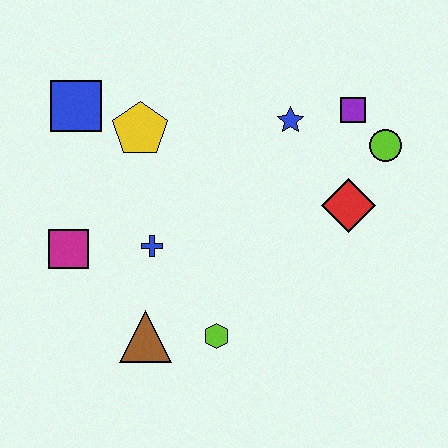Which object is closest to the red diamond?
The lime circle is closest to the red diamond.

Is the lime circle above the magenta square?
Yes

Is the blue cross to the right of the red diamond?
No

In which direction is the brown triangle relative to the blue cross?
The brown triangle is below the blue cross.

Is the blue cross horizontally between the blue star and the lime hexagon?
No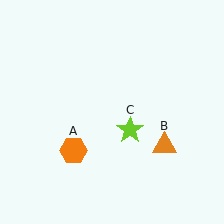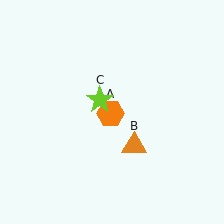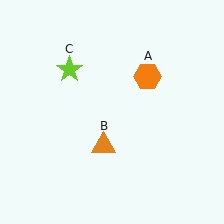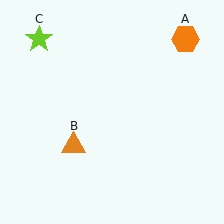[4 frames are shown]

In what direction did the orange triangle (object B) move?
The orange triangle (object B) moved left.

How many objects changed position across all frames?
3 objects changed position: orange hexagon (object A), orange triangle (object B), lime star (object C).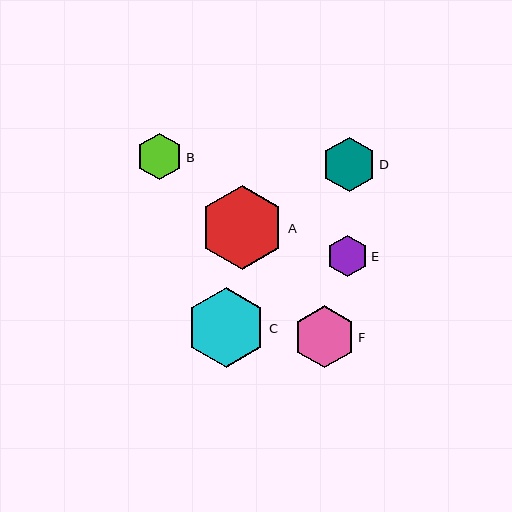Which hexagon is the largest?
Hexagon A is the largest with a size of approximately 84 pixels.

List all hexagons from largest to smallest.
From largest to smallest: A, C, F, D, B, E.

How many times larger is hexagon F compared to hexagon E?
Hexagon F is approximately 1.5 times the size of hexagon E.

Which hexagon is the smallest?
Hexagon E is the smallest with a size of approximately 41 pixels.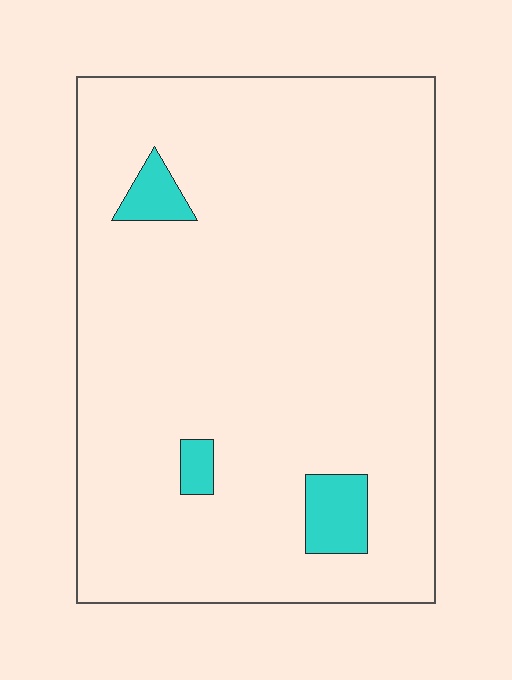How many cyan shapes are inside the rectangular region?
3.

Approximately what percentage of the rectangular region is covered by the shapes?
Approximately 5%.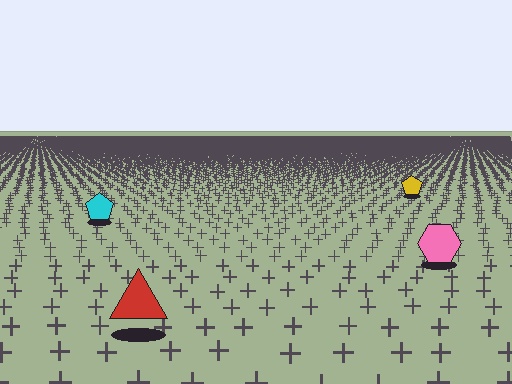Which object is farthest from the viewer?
The yellow pentagon is farthest from the viewer. It appears smaller and the ground texture around it is denser.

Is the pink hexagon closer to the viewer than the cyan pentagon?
Yes. The pink hexagon is closer — you can tell from the texture gradient: the ground texture is coarser near it.